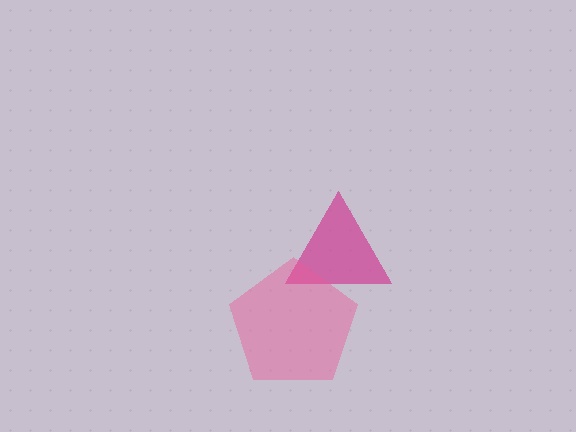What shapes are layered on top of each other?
The layered shapes are: a magenta triangle, a pink pentagon.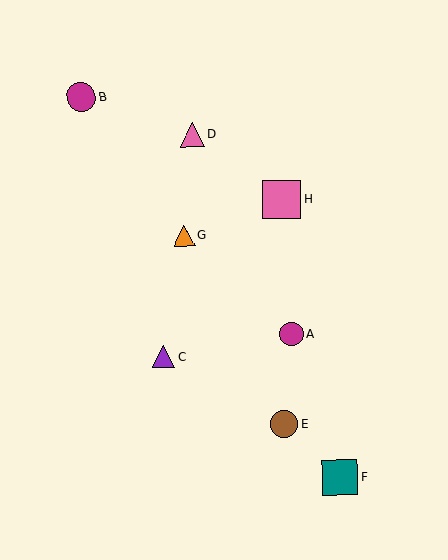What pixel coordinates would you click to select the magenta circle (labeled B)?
Click at (81, 97) to select the magenta circle B.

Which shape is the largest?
The pink square (labeled H) is the largest.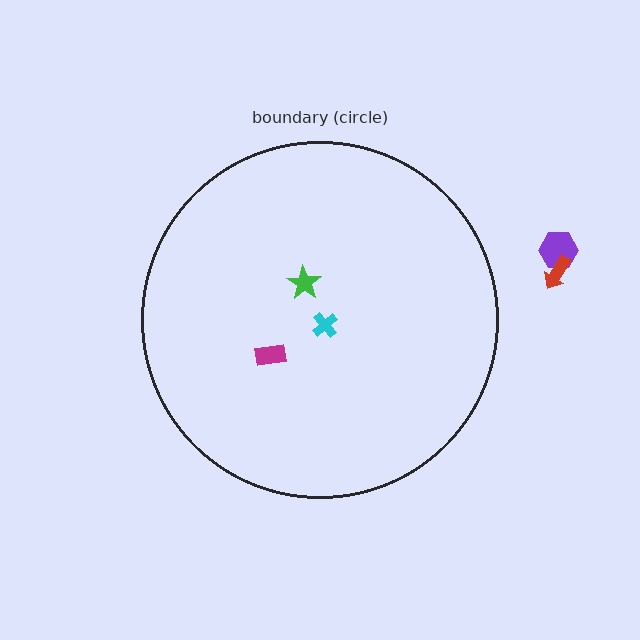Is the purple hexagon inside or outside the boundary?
Outside.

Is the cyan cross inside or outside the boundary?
Inside.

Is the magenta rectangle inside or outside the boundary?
Inside.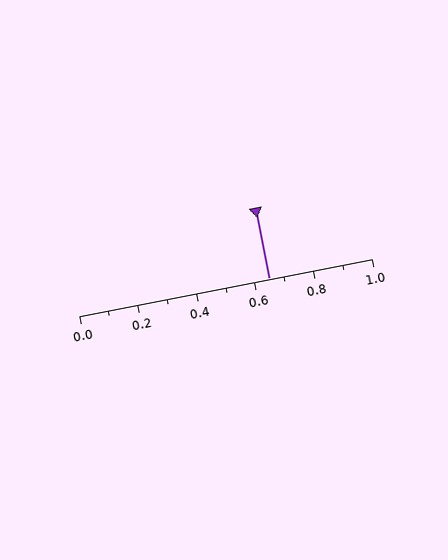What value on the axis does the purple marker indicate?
The marker indicates approximately 0.65.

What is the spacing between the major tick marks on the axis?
The major ticks are spaced 0.2 apart.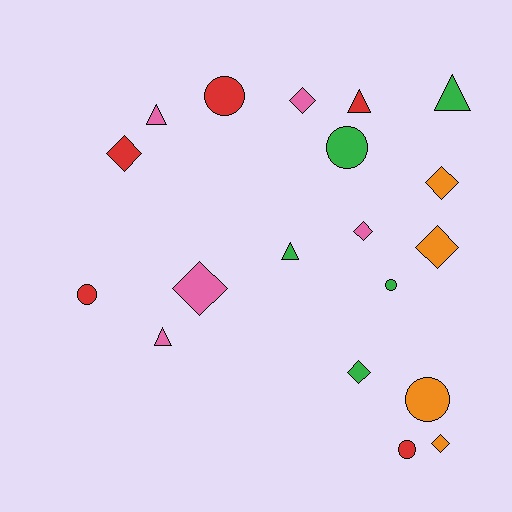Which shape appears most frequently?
Diamond, with 8 objects.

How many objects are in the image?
There are 19 objects.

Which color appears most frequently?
Green, with 5 objects.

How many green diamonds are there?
There is 1 green diamond.